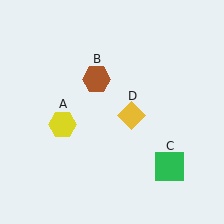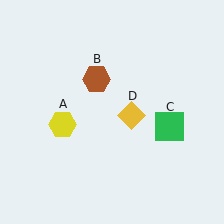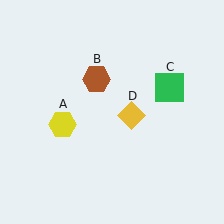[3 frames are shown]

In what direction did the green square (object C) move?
The green square (object C) moved up.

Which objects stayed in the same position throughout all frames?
Yellow hexagon (object A) and brown hexagon (object B) and yellow diamond (object D) remained stationary.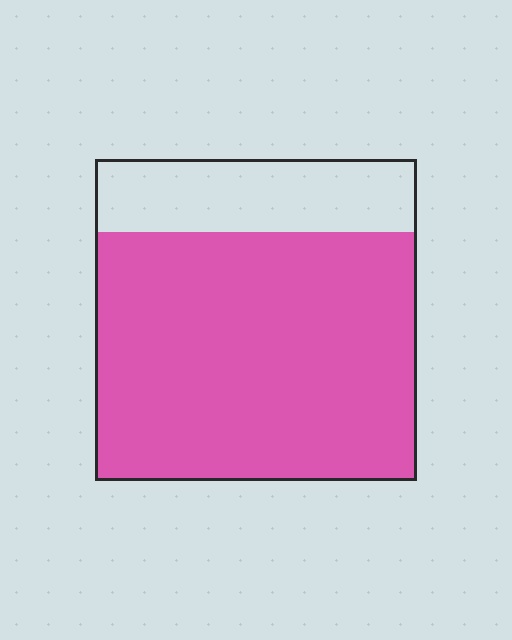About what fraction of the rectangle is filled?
About three quarters (3/4).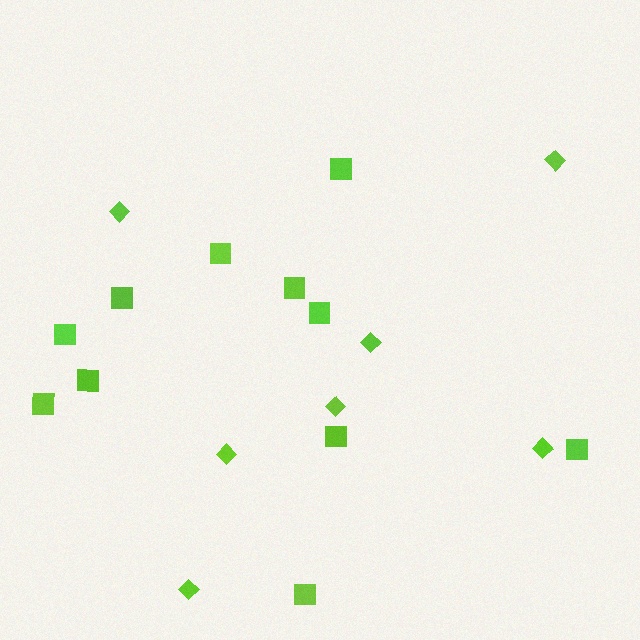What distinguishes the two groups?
There are 2 groups: one group of diamonds (7) and one group of squares (11).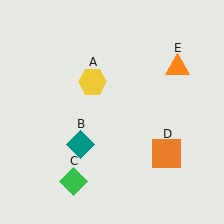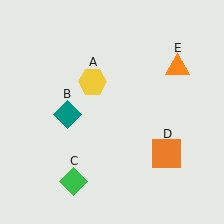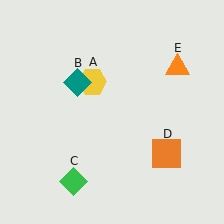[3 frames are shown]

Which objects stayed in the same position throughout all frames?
Yellow hexagon (object A) and green diamond (object C) and orange square (object D) and orange triangle (object E) remained stationary.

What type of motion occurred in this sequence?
The teal diamond (object B) rotated clockwise around the center of the scene.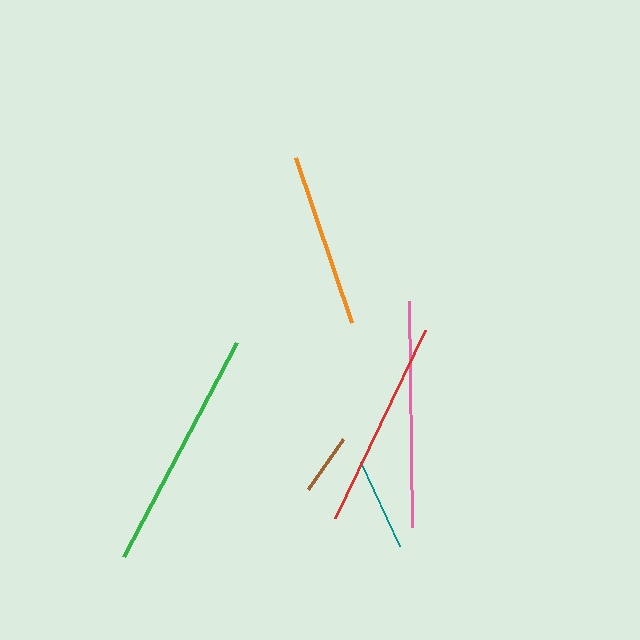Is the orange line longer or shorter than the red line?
The red line is longer than the orange line.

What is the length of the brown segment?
The brown segment is approximately 60 pixels long.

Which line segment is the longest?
The green line is the longest at approximately 243 pixels.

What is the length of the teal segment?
The teal segment is approximately 93 pixels long.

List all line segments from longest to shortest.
From longest to shortest: green, pink, red, orange, teal, brown.